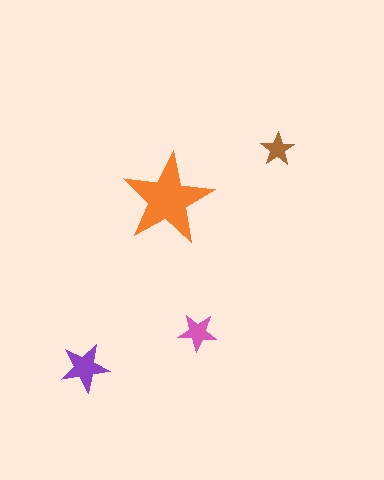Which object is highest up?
The brown star is topmost.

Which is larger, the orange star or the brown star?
The orange one.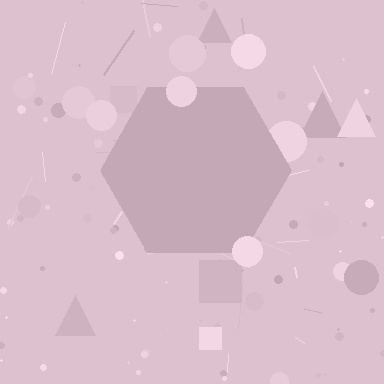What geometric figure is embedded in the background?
A hexagon is embedded in the background.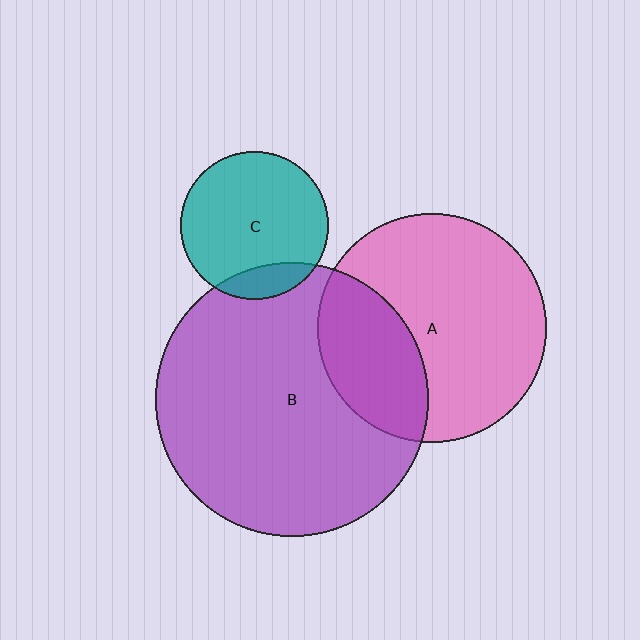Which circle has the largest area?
Circle B (purple).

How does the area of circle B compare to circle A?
Approximately 1.4 times.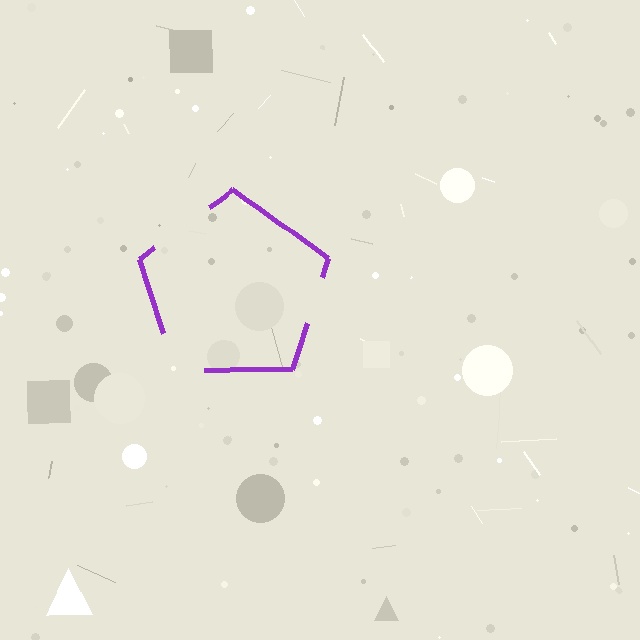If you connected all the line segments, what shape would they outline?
They would outline a pentagon.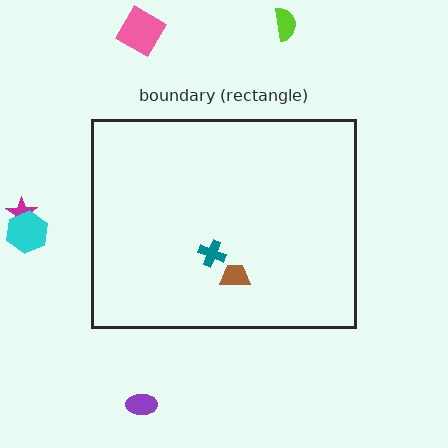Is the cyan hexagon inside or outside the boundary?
Outside.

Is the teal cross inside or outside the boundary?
Inside.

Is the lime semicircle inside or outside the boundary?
Outside.